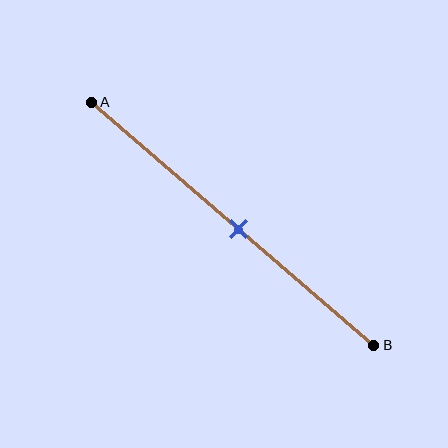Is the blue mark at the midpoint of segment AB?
Yes, the mark is approximately at the midpoint.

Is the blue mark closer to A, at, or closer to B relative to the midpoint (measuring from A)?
The blue mark is approximately at the midpoint of segment AB.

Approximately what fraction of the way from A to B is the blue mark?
The blue mark is approximately 50% of the way from A to B.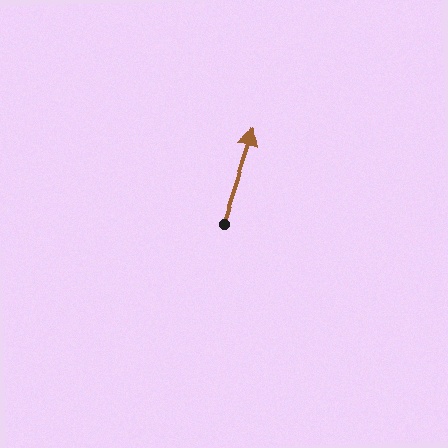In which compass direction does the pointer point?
North.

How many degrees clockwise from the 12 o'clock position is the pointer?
Approximately 18 degrees.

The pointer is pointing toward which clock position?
Roughly 1 o'clock.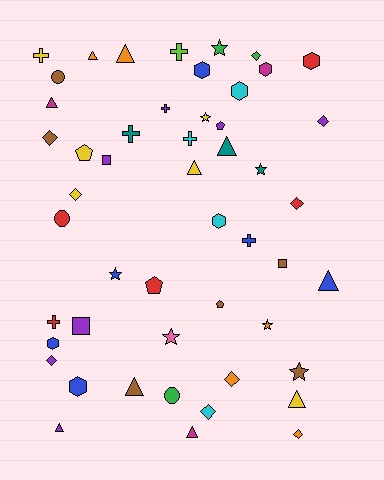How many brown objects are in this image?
There are 6 brown objects.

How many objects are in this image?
There are 50 objects.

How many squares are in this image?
There are 3 squares.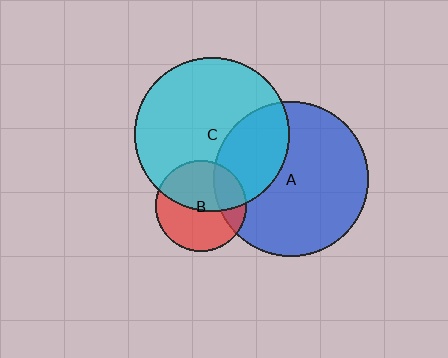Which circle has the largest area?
Circle A (blue).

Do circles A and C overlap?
Yes.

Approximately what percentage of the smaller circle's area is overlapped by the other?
Approximately 30%.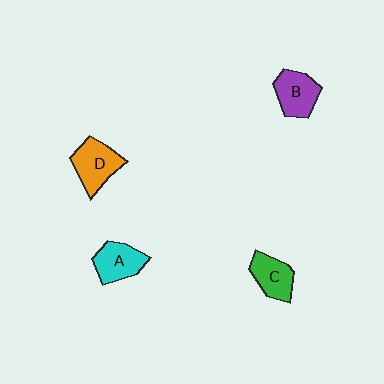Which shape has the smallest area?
Shape C (green).